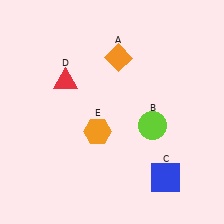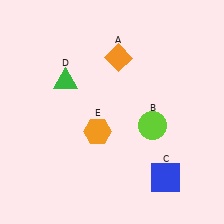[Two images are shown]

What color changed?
The triangle (D) changed from red in Image 1 to green in Image 2.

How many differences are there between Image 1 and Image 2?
There is 1 difference between the two images.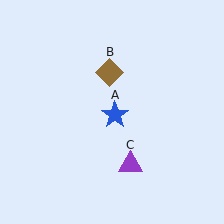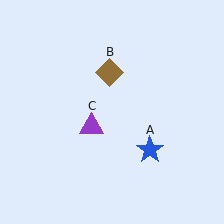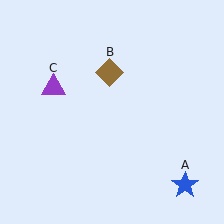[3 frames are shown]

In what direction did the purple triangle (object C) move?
The purple triangle (object C) moved up and to the left.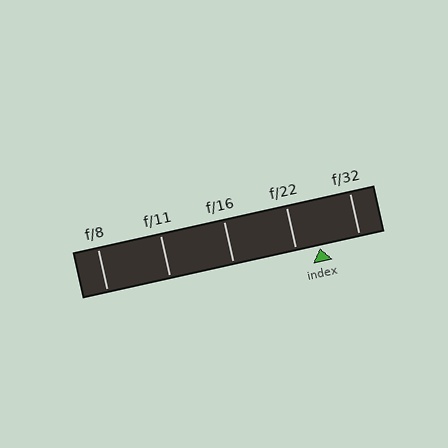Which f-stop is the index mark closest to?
The index mark is closest to f/22.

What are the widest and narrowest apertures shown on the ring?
The widest aperture shown is f/8 and the narrowest is f/32.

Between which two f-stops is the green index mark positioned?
The index mark is between f/22 and f/32.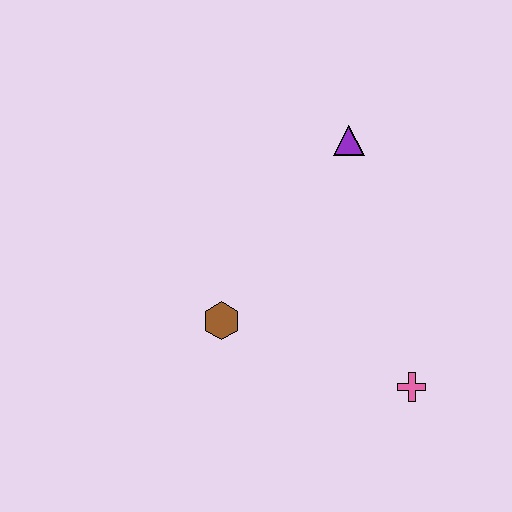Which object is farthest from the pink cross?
The purple triangle is farthest from the pink cross.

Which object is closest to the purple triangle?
The brown hexagon is closest to the purple triangle.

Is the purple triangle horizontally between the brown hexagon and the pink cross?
Yes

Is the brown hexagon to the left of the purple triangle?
Yes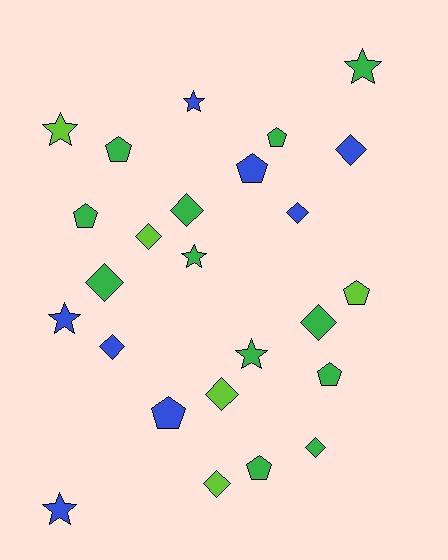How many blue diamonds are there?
There are 3 blue diamonds.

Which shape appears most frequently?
Diamond, with 10 objects.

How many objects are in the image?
There are 25 objects.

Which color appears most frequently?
Green, with 12 objects.